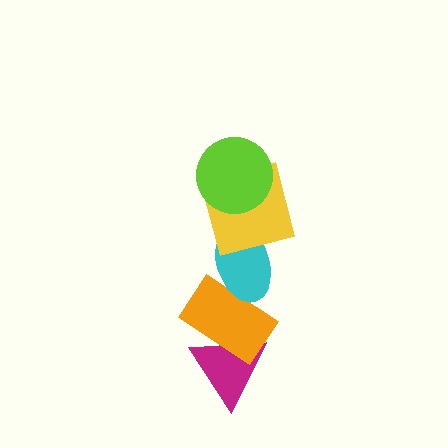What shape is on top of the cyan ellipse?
The yellow square is on top of the cyan ellipse.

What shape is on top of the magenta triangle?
The orange rectangle is on top of the magenta triangle.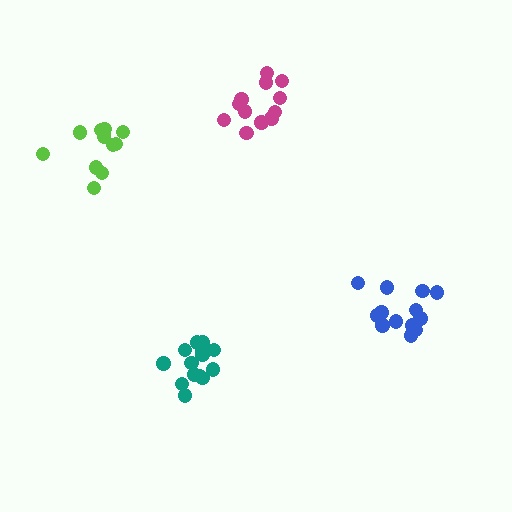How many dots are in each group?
Group 1: 14 dots, Group 2: 12 dots, Group 3: 12 dots, Group 4: 14 dots (52 total).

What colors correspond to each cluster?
The clusters are colored: teal, magenta, lime, blue.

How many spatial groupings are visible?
There are 4 spatial groupings.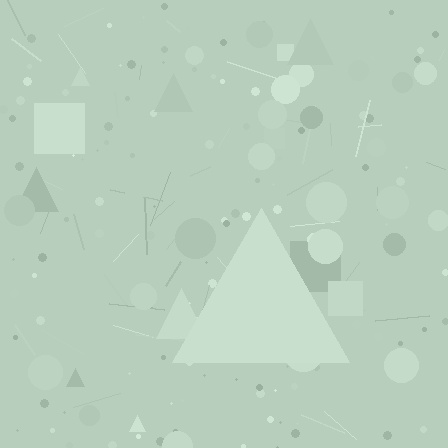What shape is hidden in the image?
A triangle is hidden in the image.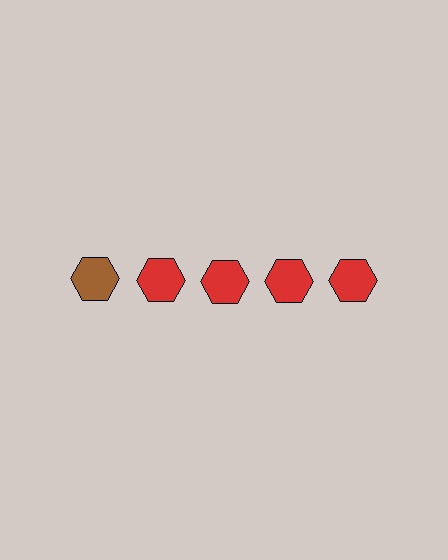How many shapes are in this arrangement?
There are 5 shapes arranged in a grid pattern.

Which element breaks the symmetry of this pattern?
The brown hexagon in the top row, leftmost column breaks the symmetry. All other shapes are red hexagons.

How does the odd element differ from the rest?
It has a different color: brown instead of red.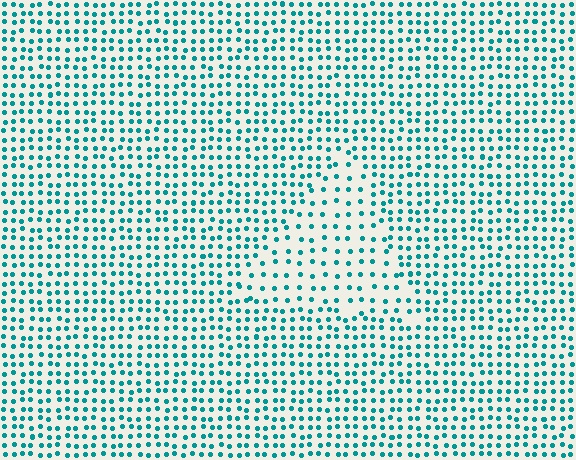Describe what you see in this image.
The image contains small teal elements arranged at two different densities. A triangle-shaped region is visible where the elements are less densely packed than the surrounding area.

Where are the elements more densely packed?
The elements are more densely packed outside the triangle boundary.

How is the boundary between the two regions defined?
The boundary is defined by a change in element density (approximately 1.8x ratio). All elements are the same color, size, and shape.